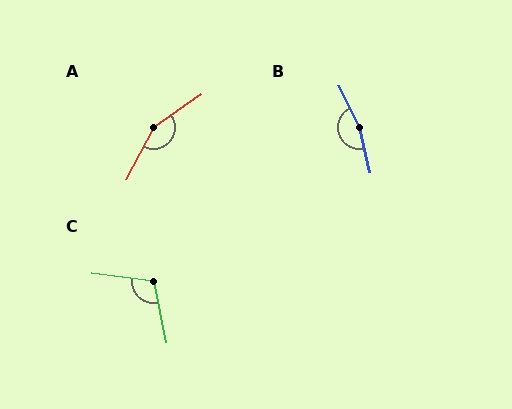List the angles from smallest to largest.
C (109°), A (152°), B (166°).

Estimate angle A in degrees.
Approximately 152 degrees.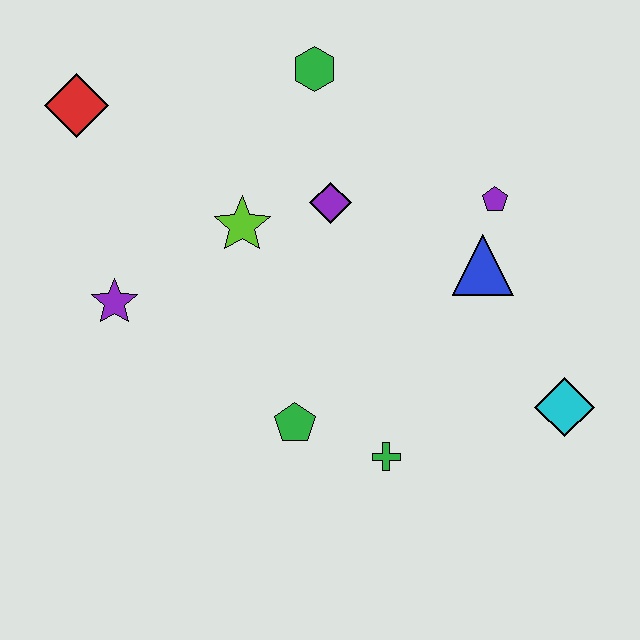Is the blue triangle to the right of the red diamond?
Yes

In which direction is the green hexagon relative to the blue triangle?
The green hexagon is above the blue triangle.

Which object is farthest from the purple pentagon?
The red diamond is farthest from the purple pentagon.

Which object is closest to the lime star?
The purple diamond is closest to the lime star.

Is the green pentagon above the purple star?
No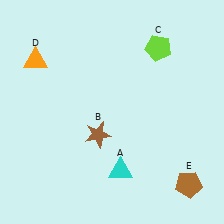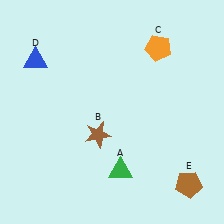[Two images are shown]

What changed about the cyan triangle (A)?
In Image 1, A is cyan. In Image 2, it changed to green.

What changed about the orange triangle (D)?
In Image 1, D is orange. In Image 2, it changed to blue.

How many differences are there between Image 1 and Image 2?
There are 3 differences between the two images.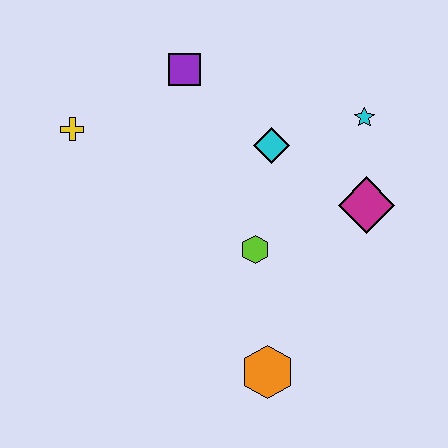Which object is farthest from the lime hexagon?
The yellow cross is farthest from the lime hexagon.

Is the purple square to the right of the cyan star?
No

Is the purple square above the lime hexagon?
Yes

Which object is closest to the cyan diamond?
The cyan star is closest to the cyan diamond.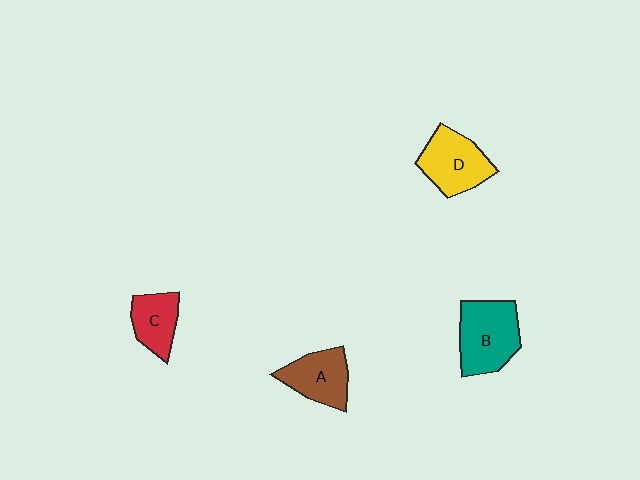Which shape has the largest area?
Shape B (teal).